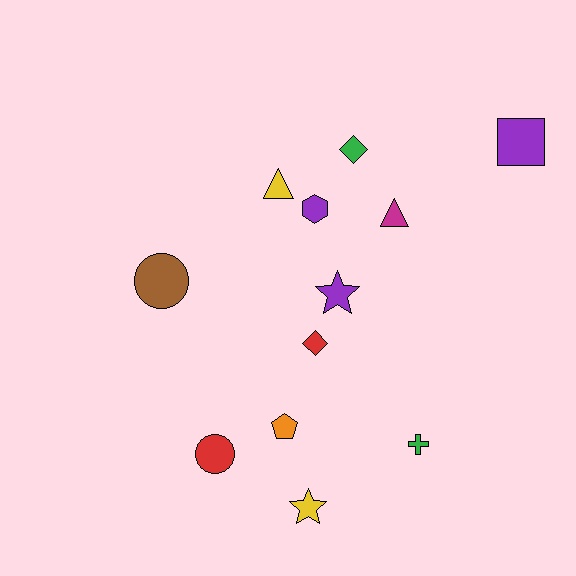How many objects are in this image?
There are 12 objects.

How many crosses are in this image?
There is 1 cross.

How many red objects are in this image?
There are 2 red objects.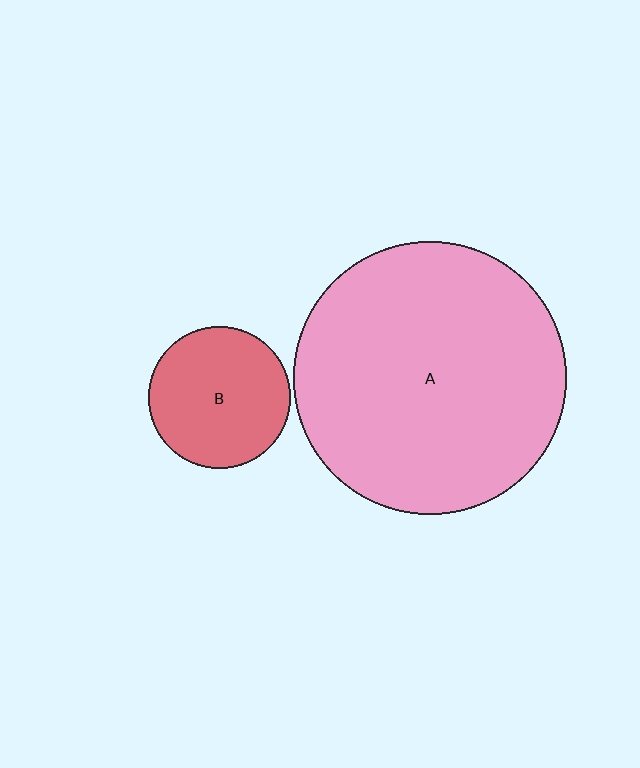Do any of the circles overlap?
No, none of the circles overlap.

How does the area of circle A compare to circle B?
Approximately 3.7 times.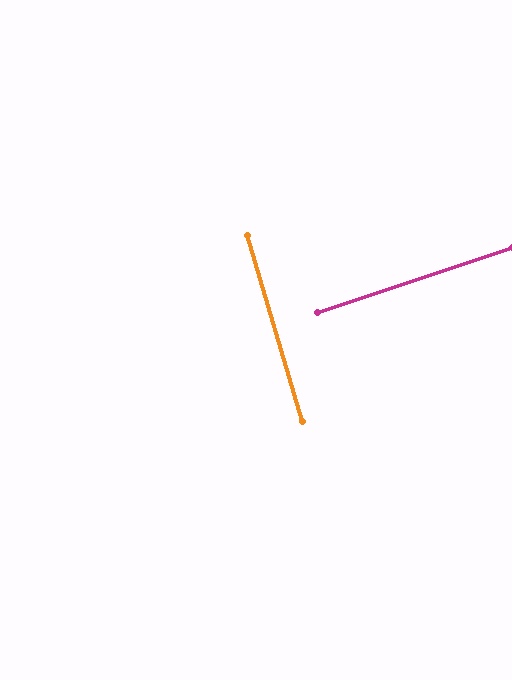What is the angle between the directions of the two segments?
Approximately 88 degrees.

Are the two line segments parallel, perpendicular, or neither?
Perpendicular — they meet at approximately 88°.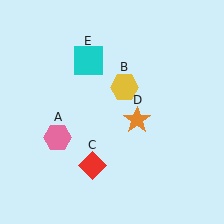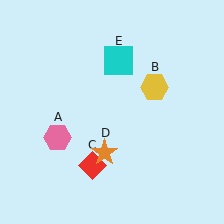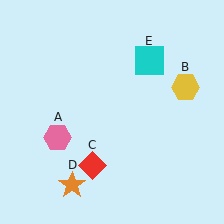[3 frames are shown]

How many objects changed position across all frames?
3 objects changed position: yellow hexagon (object B), orange star (object D), cyan square (object E).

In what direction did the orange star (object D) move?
The orange star (object D) moved down and to the left.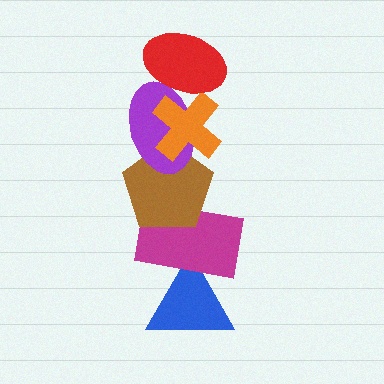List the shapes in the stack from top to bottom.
From top to bottom: the red ellipse, the orange cross, the purple ellipse, the brown pentagon, the magenta rectangle, the blue triangle.